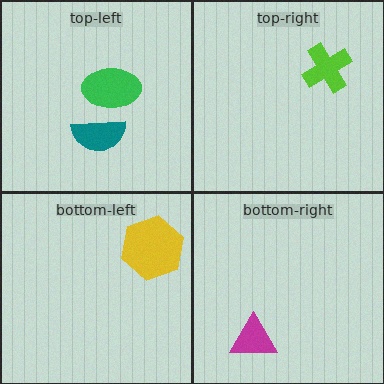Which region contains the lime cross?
The top-right region.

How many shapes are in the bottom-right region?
1.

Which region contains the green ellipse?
The top-left region.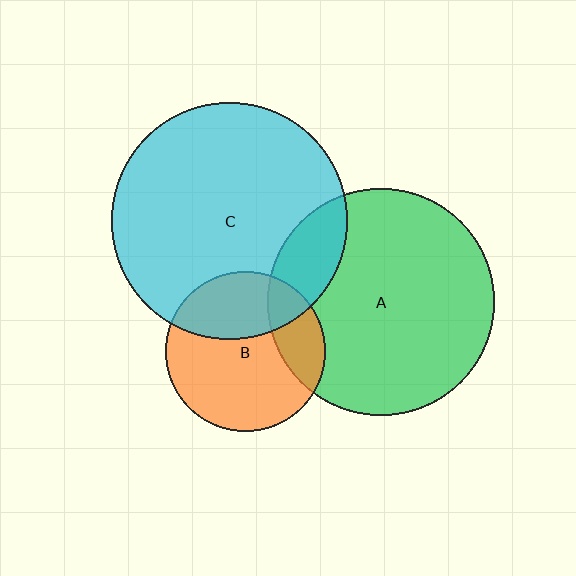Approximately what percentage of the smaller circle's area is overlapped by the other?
Approximately 35%.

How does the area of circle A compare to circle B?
Approximately 2.0 times.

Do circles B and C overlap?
Yes.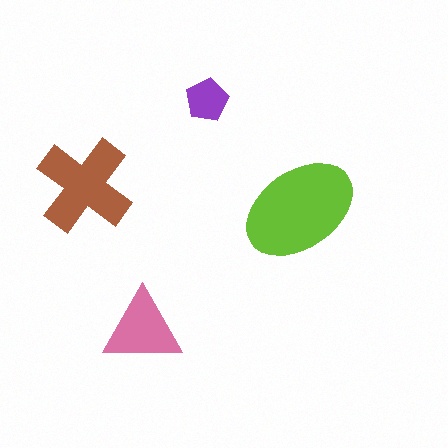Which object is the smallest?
The purple pentagon.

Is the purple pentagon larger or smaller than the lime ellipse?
Smaller.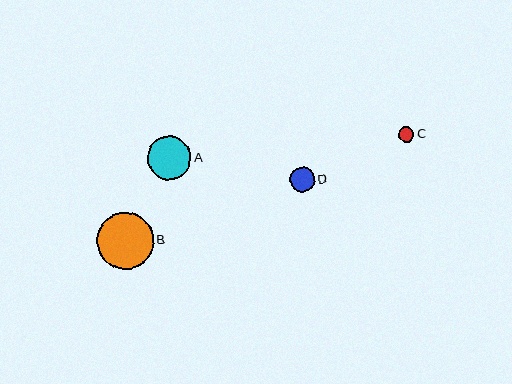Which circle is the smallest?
Circle C is the smallest with a size of approximately 16 pixels.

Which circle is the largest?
Circle B is the largest with a size of approximately 57 pixels.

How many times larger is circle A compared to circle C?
Circle A is approximately 2.8 times the size of circle C.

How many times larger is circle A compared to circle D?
Circle A is approximately 1.8 times the size of circle D.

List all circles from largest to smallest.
From largest to smallest: B, A, D, C.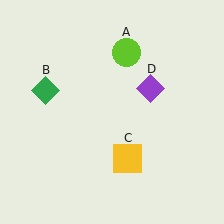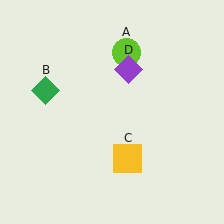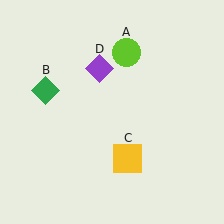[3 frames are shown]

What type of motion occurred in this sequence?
The purple diamond (object D) rotated counterclockwise around the center of the scene.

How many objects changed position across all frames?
1 object changed position: purple diamond (object D).